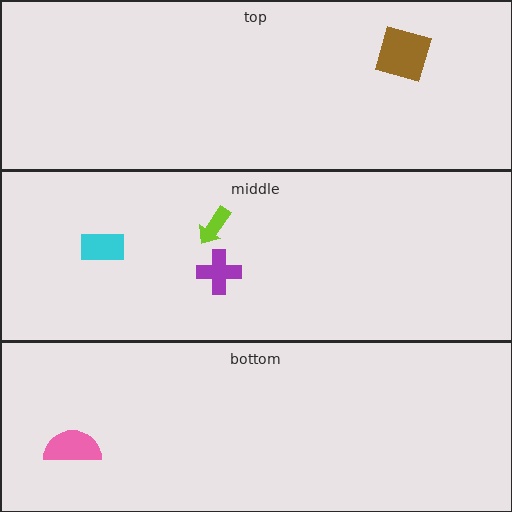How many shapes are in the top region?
1.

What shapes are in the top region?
The brown square.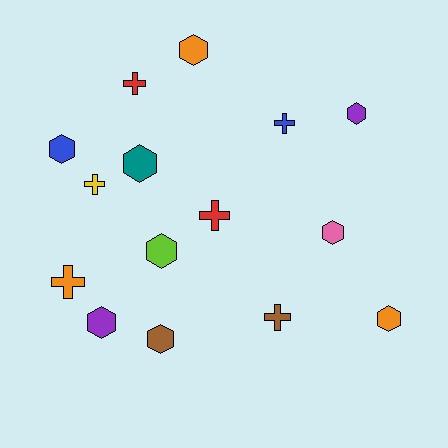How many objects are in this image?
There are 15 objects.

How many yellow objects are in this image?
There is 1 yellow object.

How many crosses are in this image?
There are 6 crosses.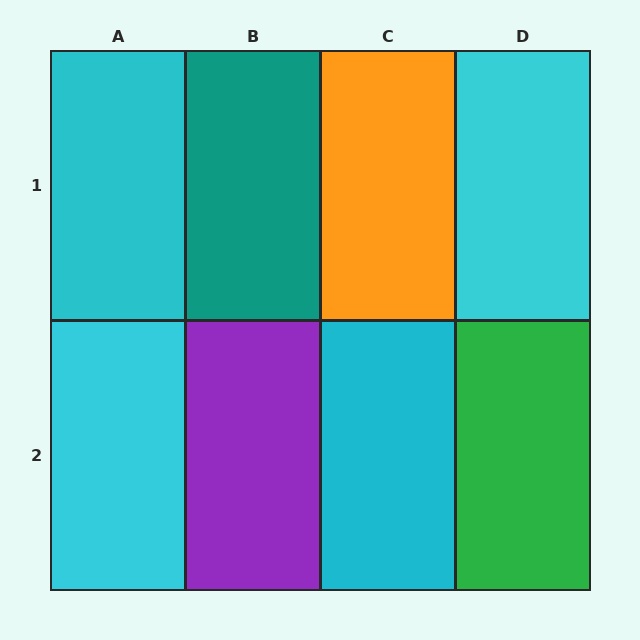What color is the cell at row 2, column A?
Cyan.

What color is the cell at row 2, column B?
Purple.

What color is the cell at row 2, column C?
Cyan.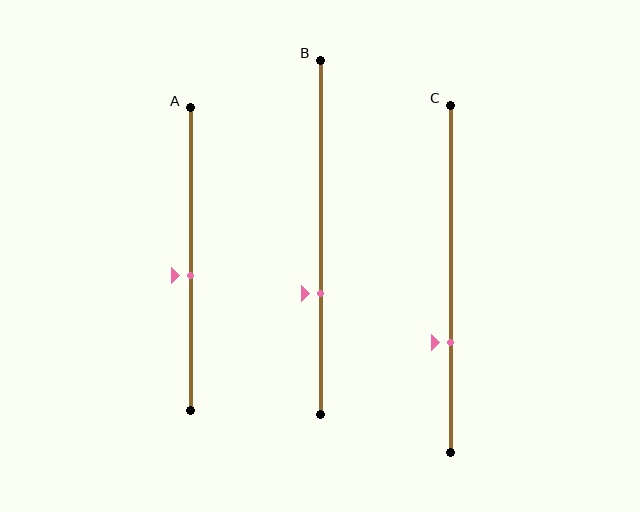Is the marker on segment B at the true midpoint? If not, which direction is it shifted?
No, the marker on segment B is shifted downward by about 16% of the segment length.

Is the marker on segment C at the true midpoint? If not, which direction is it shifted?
No, the marker on segment C is shifted downward by about 18% of the segment length.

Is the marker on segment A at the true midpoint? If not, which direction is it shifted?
No, the marker on segment A is shifted downward by about 5% of the segment length.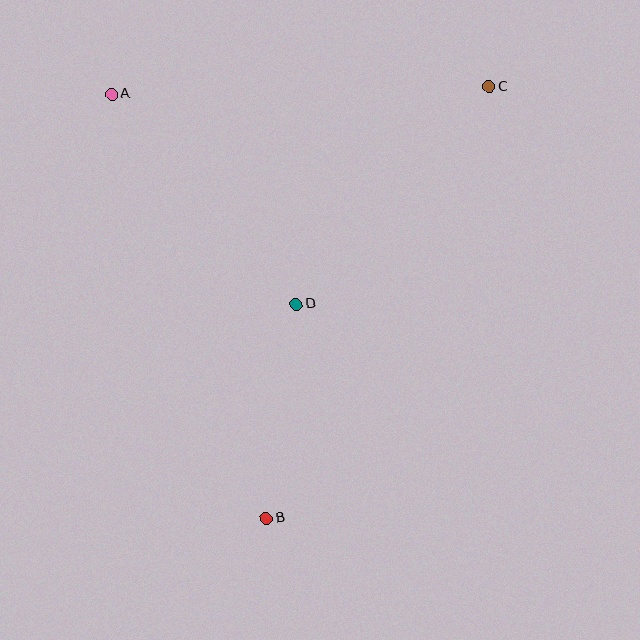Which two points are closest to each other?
Points B and D are closest to each other.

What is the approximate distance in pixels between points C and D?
The distance between C and D is approximately 291 pixels.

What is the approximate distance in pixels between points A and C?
The distance between A and C is approximately 378 pixels.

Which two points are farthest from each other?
Points B and C are farthest from each other.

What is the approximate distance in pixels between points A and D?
The distance between A and D is approximately 279 pixels.